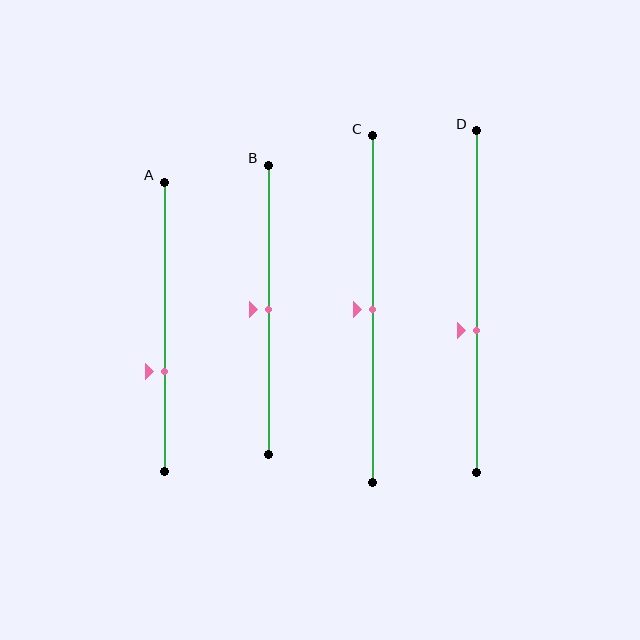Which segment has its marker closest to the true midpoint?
Segment B has its marker closest to the true midpoint.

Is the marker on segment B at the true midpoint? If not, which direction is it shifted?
Yes, the marker on segment B is at the true midpoint.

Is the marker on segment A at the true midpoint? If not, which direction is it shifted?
No, the marker on segment A is shifted downward by about 15% of the segment length.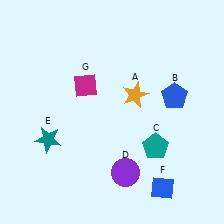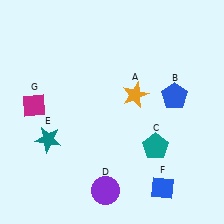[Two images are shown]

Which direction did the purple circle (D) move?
The purple circle (D) moved left.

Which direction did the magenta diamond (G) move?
The magenta diamond (G) moved left.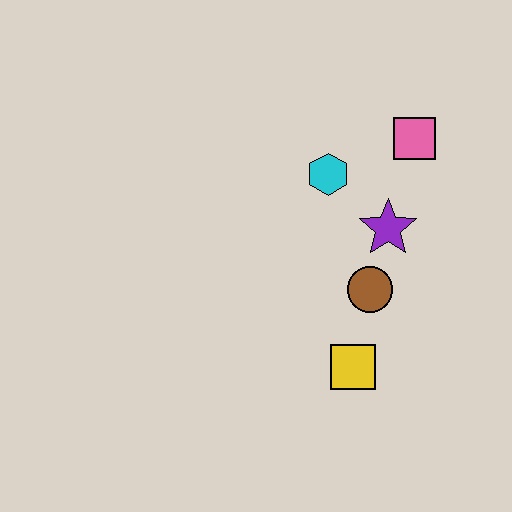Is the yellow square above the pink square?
No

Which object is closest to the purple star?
The brown circle is closest to the purple star.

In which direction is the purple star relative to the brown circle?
The purple star is above the brown circle.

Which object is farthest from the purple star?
The yellow square is farthest from the purple star.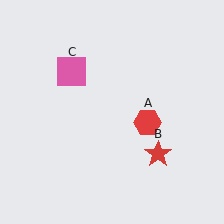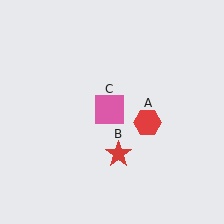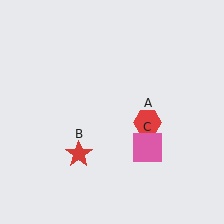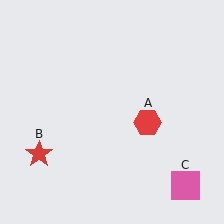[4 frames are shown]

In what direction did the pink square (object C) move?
The pink square (object C) moved down and to the right.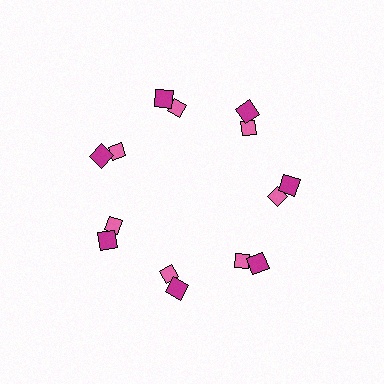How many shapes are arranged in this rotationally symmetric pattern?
There are 14 shapes, arranged in 7 groups of 2.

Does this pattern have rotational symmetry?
Yes, this pattern has 7-fold rotational symmetry. It looks the same after rotating 51 degrees around the center.